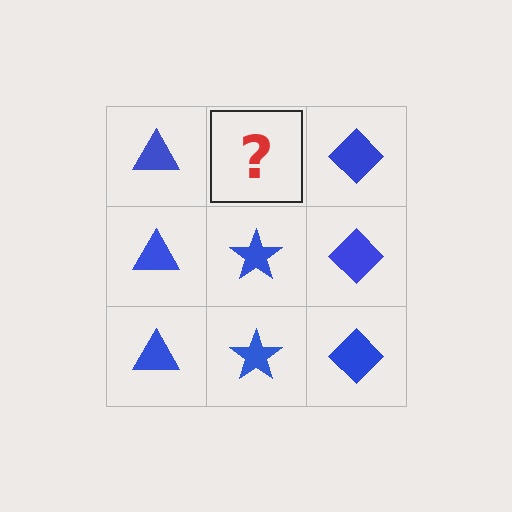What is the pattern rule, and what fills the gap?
The rule is that each column has a consistent shape. The gap should be filled with a blue star.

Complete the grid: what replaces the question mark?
The question mark should be replaced with a blue star.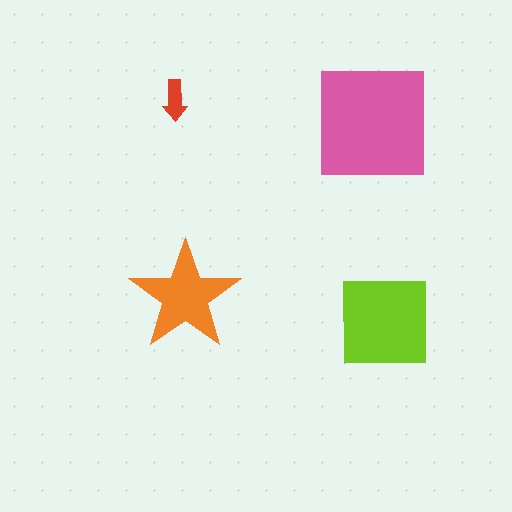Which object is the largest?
The pink square.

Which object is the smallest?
The red arrow.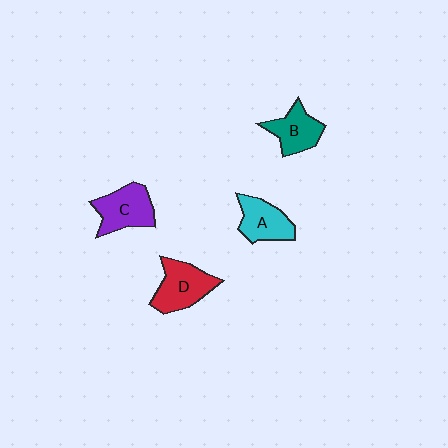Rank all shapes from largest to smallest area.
From largest to smallest: D (red), C (purple), A (cyan), B (teal).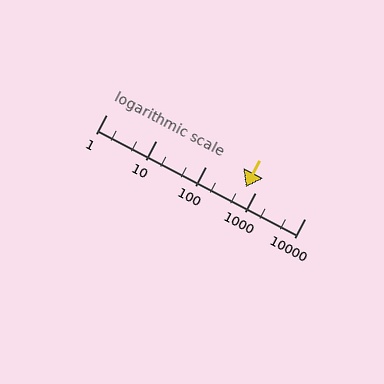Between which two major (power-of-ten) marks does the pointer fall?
The pointer is between 100 and 1000.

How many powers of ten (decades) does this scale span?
The scale spans 4 decades, from 1 to 10000.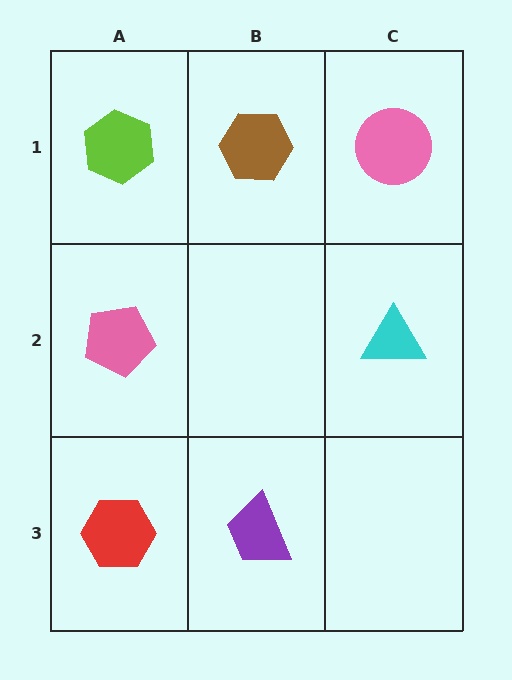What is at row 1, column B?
A brown hexagon.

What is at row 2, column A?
A pink pentagon.